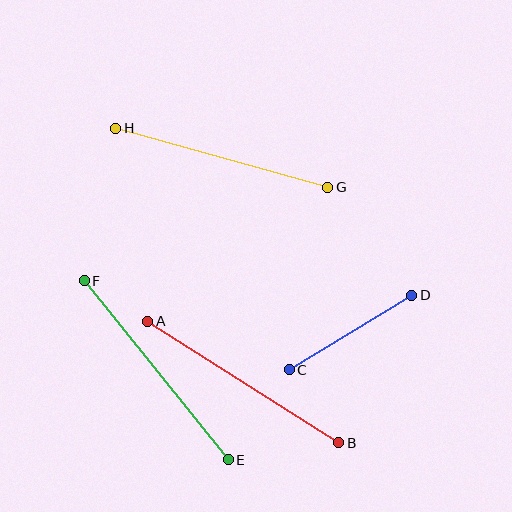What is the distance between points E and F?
The distance is approximately 230 pixels.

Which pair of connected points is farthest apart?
Points E and F are farthest apart.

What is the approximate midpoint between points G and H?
The midpoint is at approximately (222, 158) pixels.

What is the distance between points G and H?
The distance is approximately 220 pixels.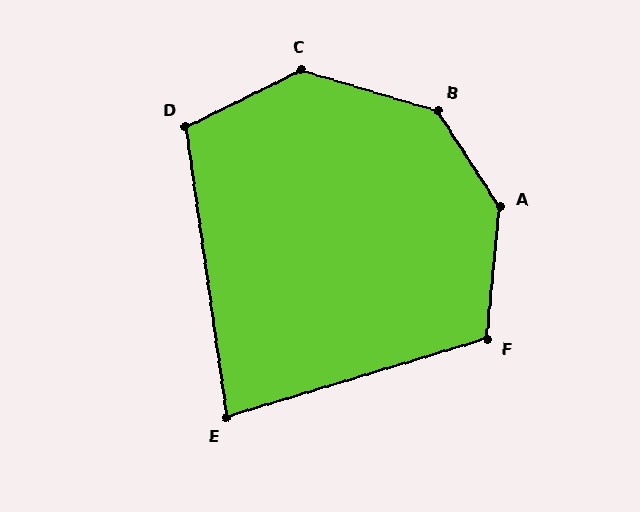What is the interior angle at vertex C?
Approximately 137 degrees (obtuse).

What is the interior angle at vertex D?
Approximately 108 degrees (obtuse).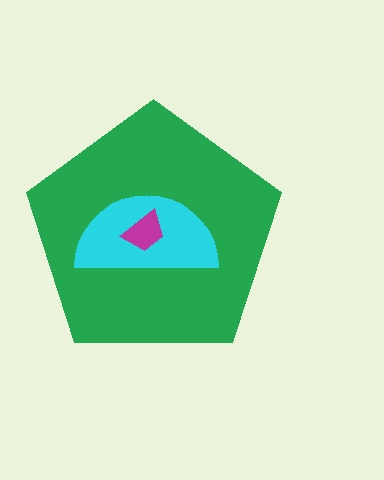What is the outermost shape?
The green pentagon.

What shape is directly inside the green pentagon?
The cyan semicircle.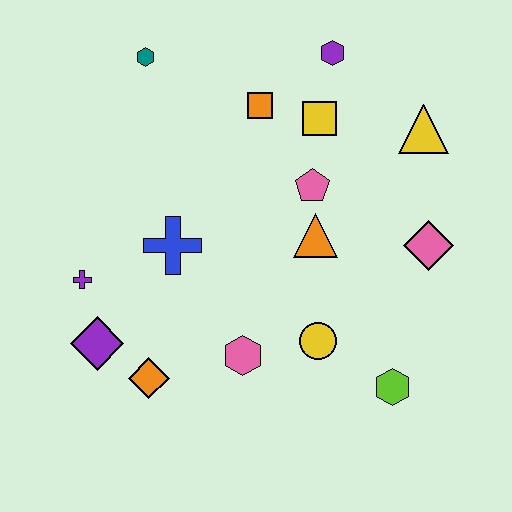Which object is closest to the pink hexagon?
The yellow circle is closest to the pink hexagon.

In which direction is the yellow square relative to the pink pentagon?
The yellow square is above the pink pentagon.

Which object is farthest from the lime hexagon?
The teal hexagon is farthest from the lime hexagon.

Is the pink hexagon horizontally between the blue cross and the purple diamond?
No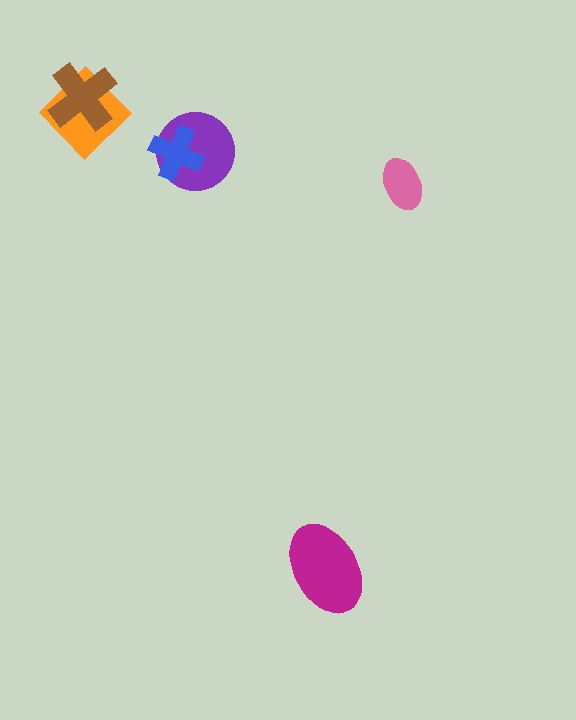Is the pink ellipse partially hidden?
No, no other shape covers it.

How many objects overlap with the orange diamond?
1 object overlaps with the orange diamond.